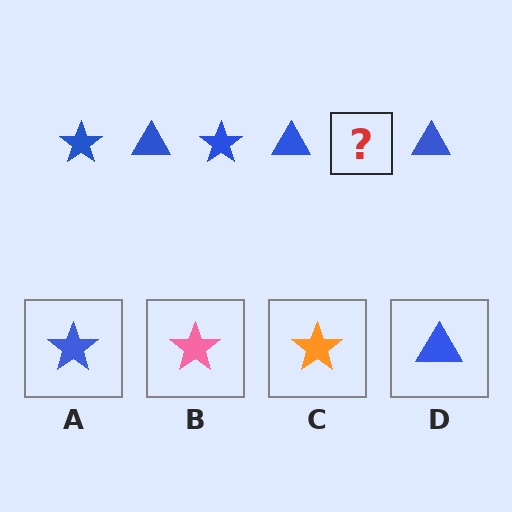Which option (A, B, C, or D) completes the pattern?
A.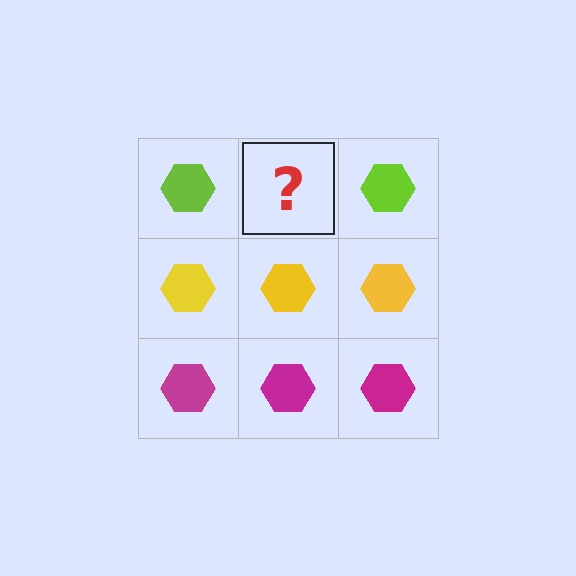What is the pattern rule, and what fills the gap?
The rule is that each row has a consistent color. The gap should be filled with a lime hexagon.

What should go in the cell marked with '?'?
The missing cell should contain a lime hexagon.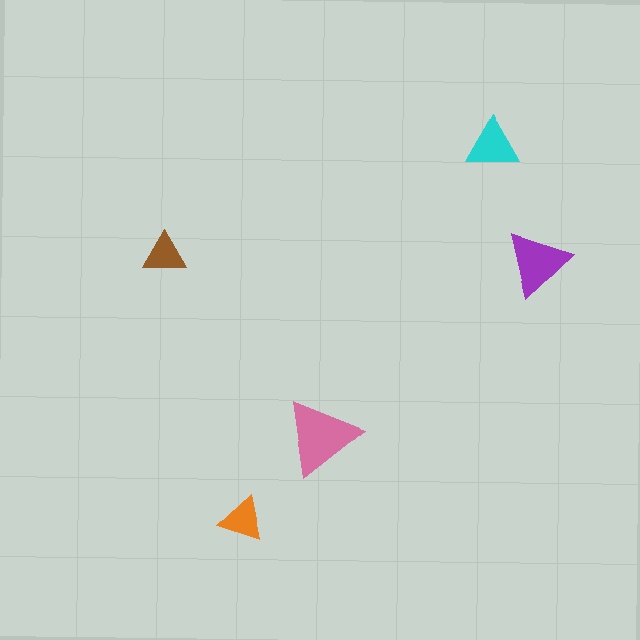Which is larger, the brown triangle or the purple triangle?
The purple one.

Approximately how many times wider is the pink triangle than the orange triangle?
About 1.5 times wider.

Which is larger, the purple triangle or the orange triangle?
The purple one.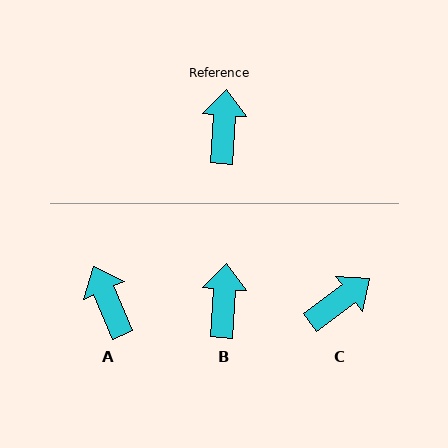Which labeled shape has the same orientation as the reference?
B.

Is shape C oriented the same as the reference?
No, it is off by about 49 degrees.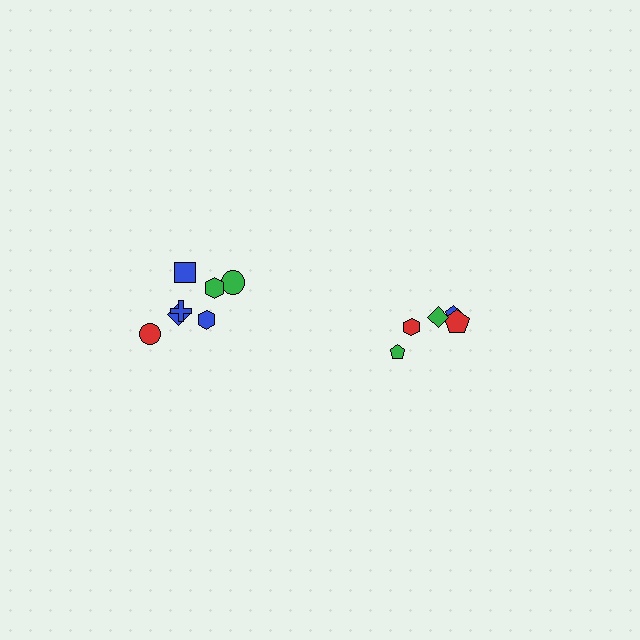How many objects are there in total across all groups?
There are 12 objects.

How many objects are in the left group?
There are 7 objects.